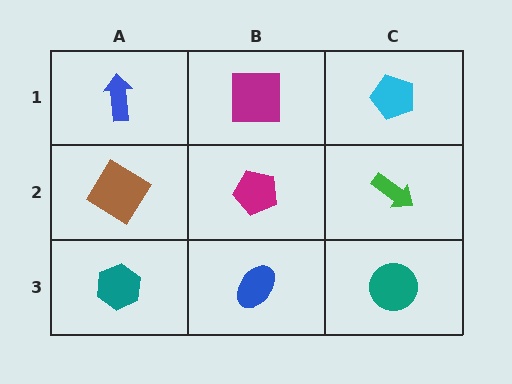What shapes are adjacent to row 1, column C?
A green arrow (row 2, column C), a magenta square (row 1, column B).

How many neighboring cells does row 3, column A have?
2.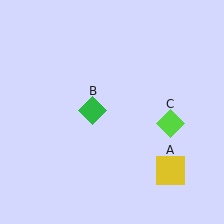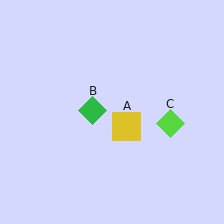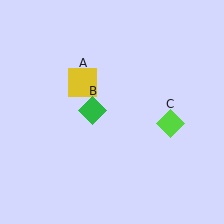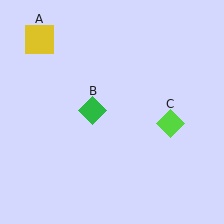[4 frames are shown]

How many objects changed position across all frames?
1 object changed position: yellow square (object A).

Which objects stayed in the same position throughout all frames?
Green diamond (object B) and lime diamond (object C) remained stationary.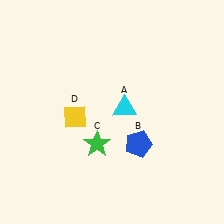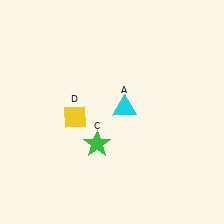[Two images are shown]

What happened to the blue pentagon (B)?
The blue pentagon (B) was removed in Image 2. It was in the bottom-right area of Image 1.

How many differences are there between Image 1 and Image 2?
There is 1 difference between the two images.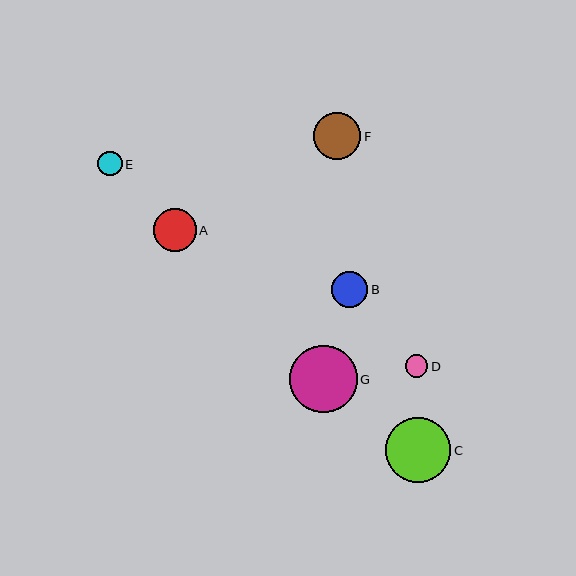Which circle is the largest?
Circle G is the largest with a size of approximately 67 pixels.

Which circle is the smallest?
Circle D is the smallest with a size of approximately 23 pixels.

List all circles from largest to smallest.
From largest to smallest: G, C, F, A, B, E, D.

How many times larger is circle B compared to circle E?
Circle B is approximately 1.5 times the size of circle E.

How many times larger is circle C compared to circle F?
Circle C is approximately 1.4 times the size of circle F.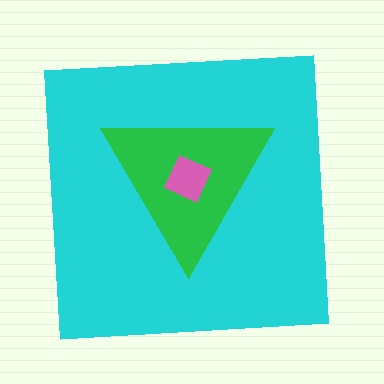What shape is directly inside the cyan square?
The green triangle.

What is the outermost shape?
The cyan square.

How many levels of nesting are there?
3.